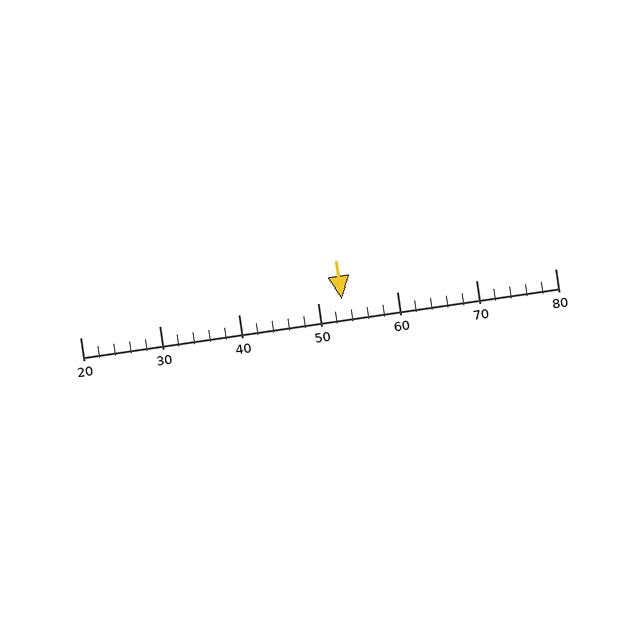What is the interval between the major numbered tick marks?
The major tick marks are spaced 10 units apart.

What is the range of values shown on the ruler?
The ruler shows values from 20 to 80.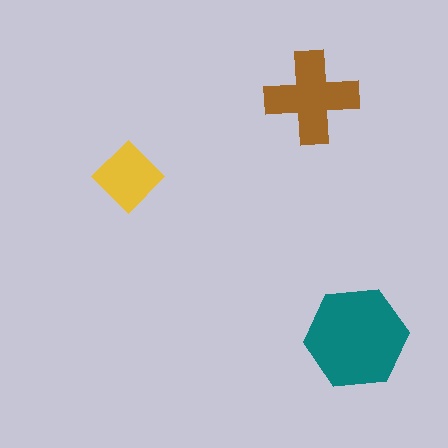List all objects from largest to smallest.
The teal hexagon, the brown cross, the yellow diamond.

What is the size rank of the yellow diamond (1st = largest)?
3rd.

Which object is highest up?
The brown cross is topmost.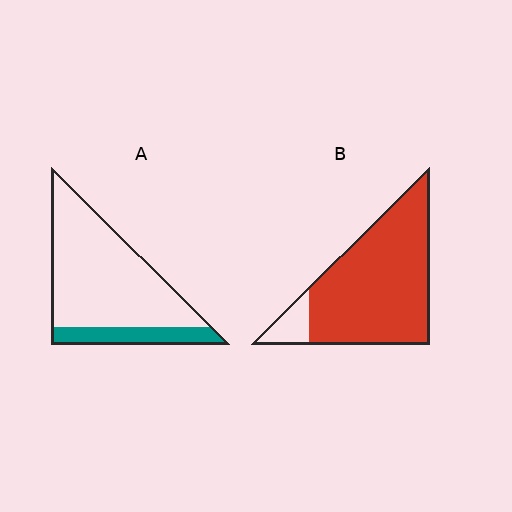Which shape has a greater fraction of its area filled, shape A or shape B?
Shape B.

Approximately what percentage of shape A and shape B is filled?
A is approximately 20% and B is approximately 90%.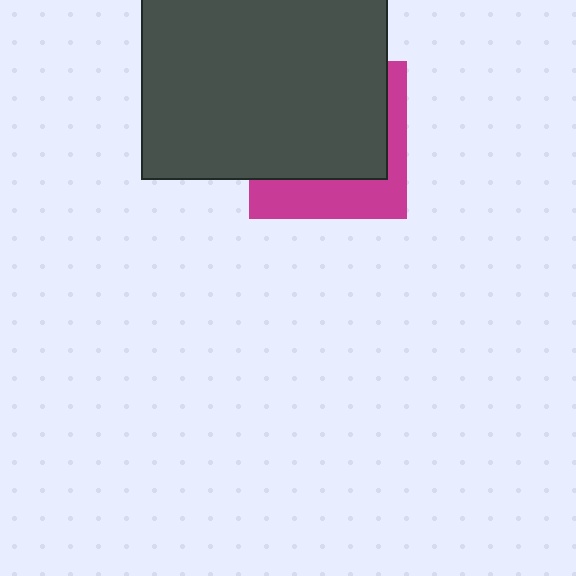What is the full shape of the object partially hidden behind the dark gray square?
The partially hidden object is a magenta square.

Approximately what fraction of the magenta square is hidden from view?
Roughly 65% of the magenta square is hidden behind the dark gray square.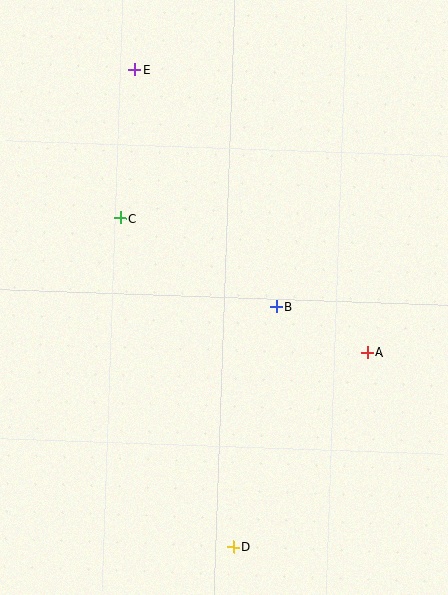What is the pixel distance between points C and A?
The distance between C and A is 282 pixels.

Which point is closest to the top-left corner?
Point E is closest to the top-left corner.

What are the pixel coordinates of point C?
Point C is at (120, 218).